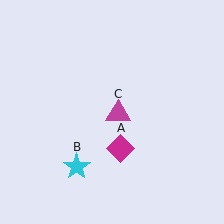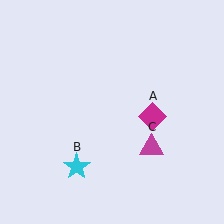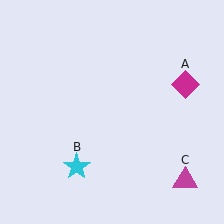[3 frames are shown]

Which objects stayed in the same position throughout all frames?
Cyan star (object B) remained stationary.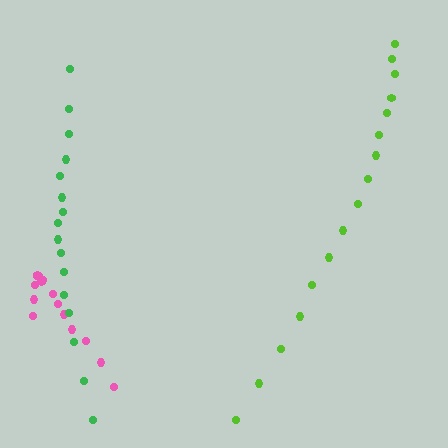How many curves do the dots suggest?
There are 3 distinct paths.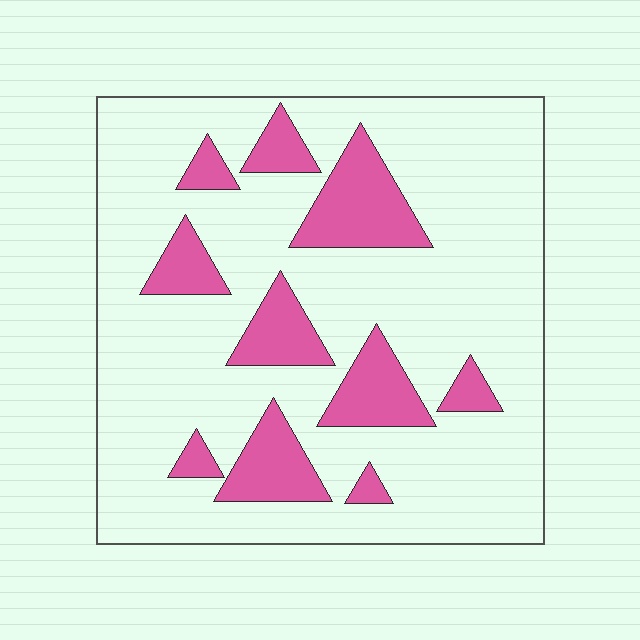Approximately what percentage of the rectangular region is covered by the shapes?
Approximately 20%.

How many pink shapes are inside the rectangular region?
10.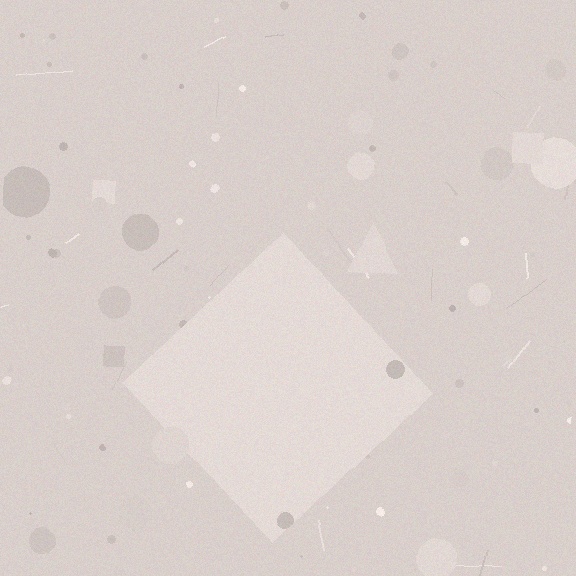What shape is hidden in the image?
A diamond is hidden in the image.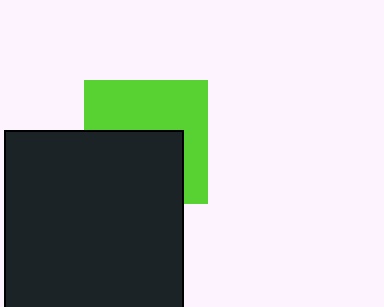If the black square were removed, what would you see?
You would see the complete lime square.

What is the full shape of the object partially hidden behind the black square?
The partially hidden object is a lime square.